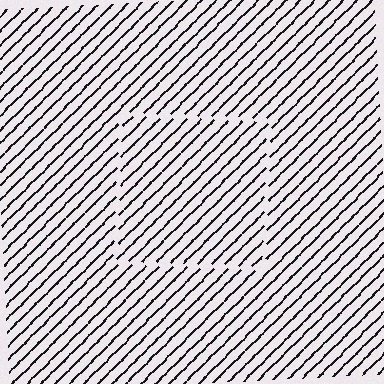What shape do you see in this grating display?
An illusory square. The interior of the shape contains the same grating, shifted by half a period — the contour is defined by the phase discontinuity where line-ends from the inner and outer gratings abut.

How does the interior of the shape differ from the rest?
The interior of the shape contains the same grating, shifted by half a period — the contour is defined by the phase discontinuity where line-ends from the inner and outer gratings abut.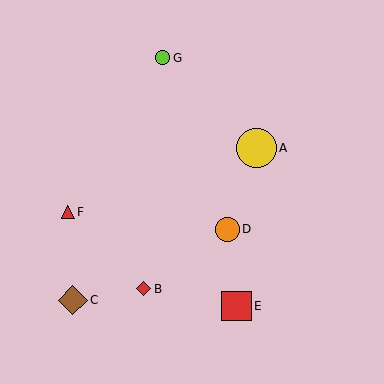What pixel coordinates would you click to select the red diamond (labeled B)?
Click at (143, 289) to select the red diamond B.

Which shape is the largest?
The yellow circle (labeled A) is the largest.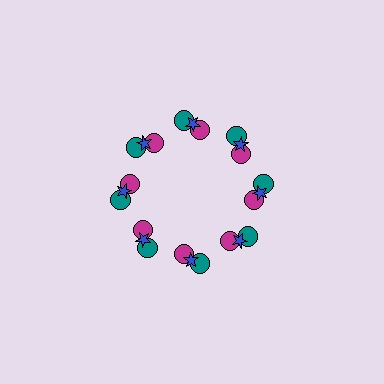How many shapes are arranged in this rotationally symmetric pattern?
There are 24 shapes, arranged in 8 groups of 3.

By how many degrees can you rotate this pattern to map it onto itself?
The pattern maps onto itself every 45 degrees of rotation.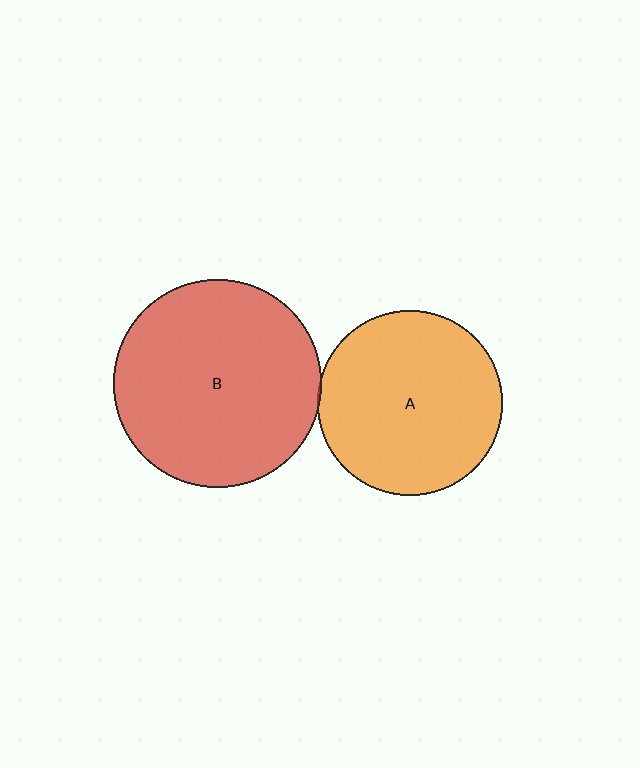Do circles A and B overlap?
Yes.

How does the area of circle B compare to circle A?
Approximately 1.3 times.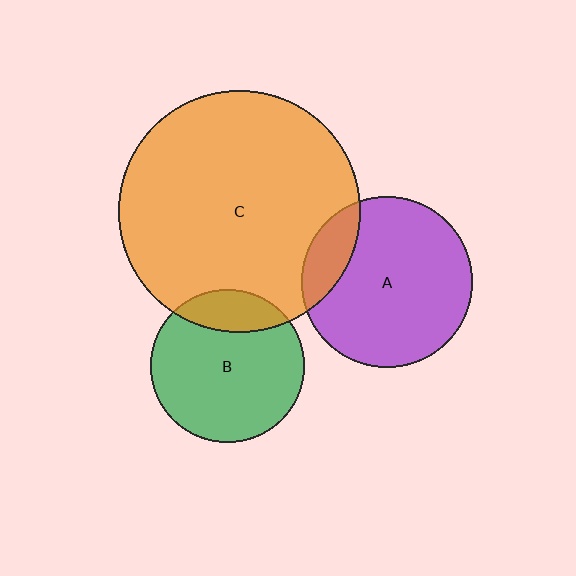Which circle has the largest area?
Circle C (orange).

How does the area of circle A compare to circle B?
Approximately 1.2 times.